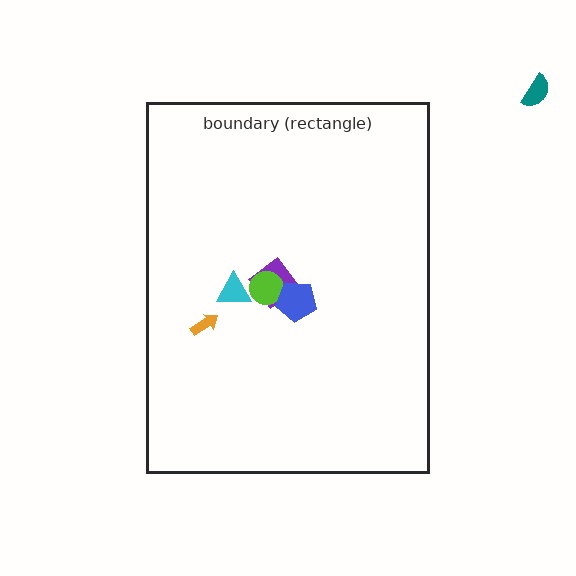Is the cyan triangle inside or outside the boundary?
Inside.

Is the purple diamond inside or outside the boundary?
Inside.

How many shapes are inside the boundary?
5 inside, 1 outside.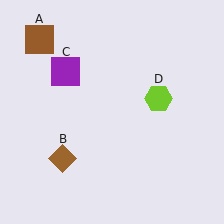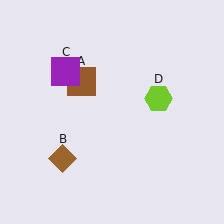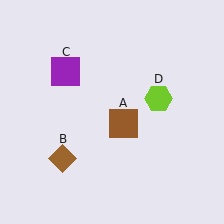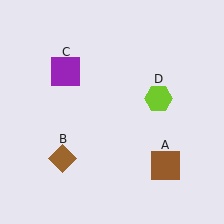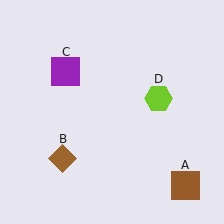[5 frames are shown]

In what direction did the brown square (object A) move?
The brown square (object A) moved down and to the right.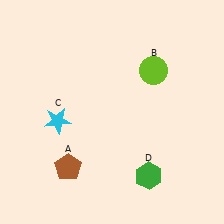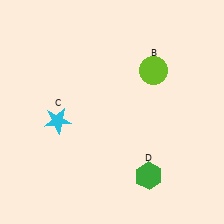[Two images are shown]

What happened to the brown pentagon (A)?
The brown pentagon (A) was removed in Image 2. It was in the bottom-left area of Image 1.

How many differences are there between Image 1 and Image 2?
There is 1 difference between the two images.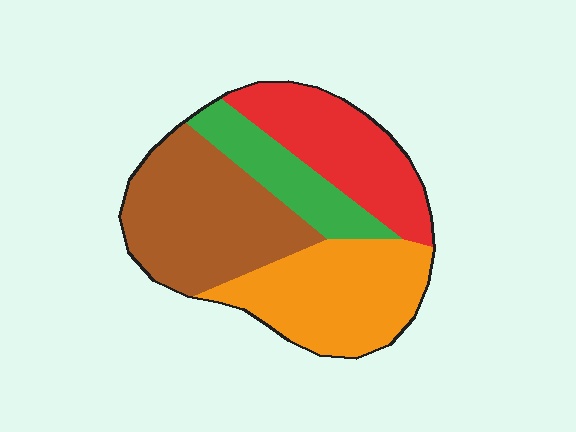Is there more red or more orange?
Orange.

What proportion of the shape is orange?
Orange takes up between a sixth and a third of the shape.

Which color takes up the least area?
Green, at roughly 15%.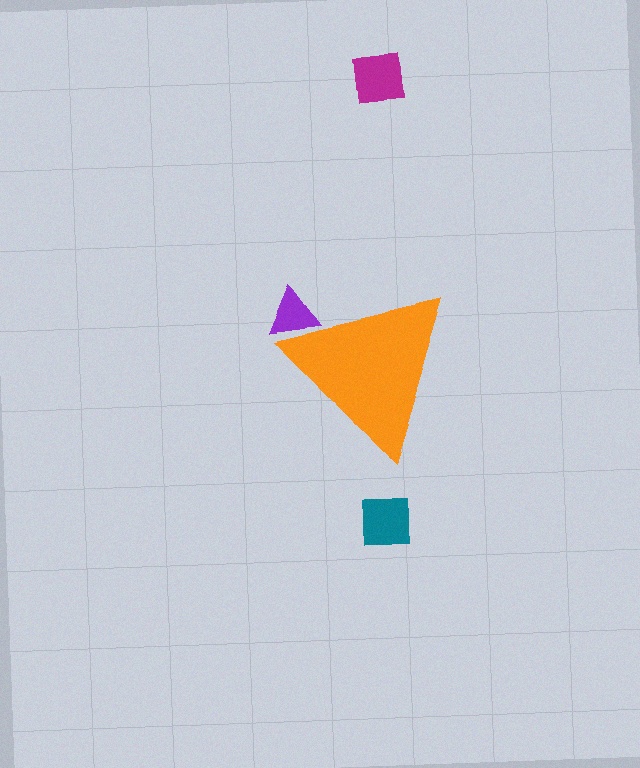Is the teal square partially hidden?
No, the teal square is fully visible.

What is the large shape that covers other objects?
An orange triangle.